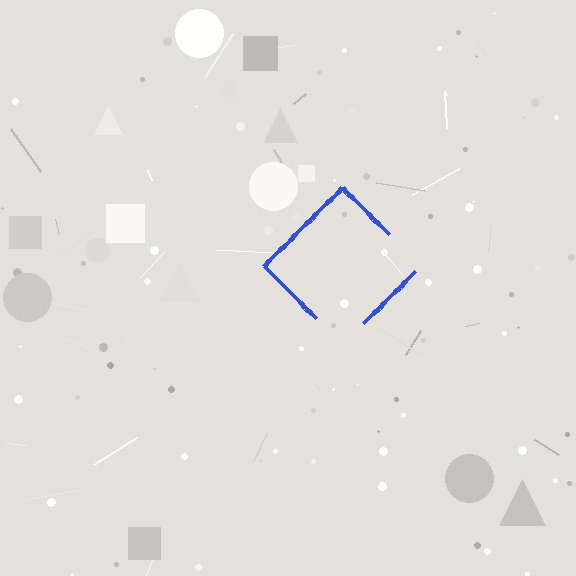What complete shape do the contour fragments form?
The contour fragments form a diamond.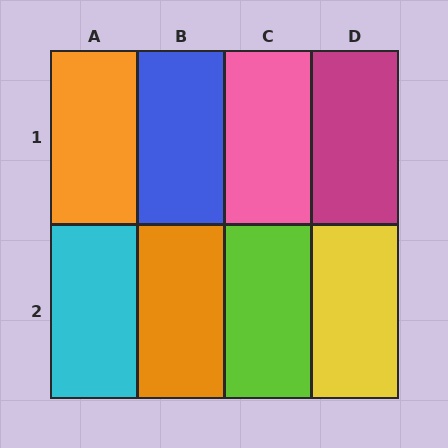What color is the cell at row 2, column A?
Cyan.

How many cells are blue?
1 cell is blue.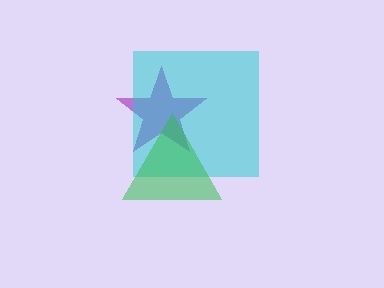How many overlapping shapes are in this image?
There are 3 overlapping shapes in the image.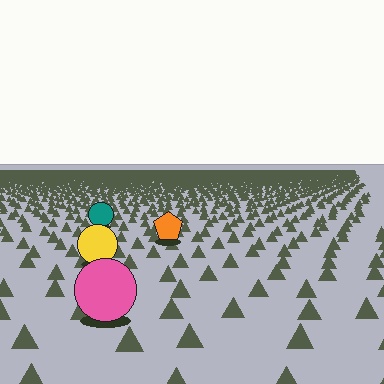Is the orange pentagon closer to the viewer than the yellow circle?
No. The yellow circle is closer — you can tell from the texture gradient: the ground texture is coarser near it.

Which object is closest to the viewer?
The pink circle is closest. The texture marks near it are larger and more spread out.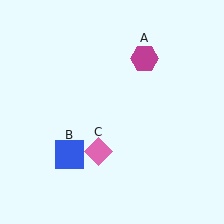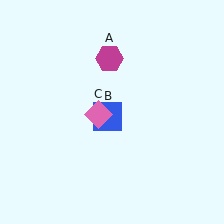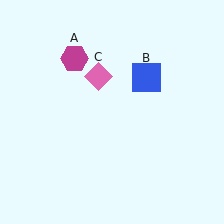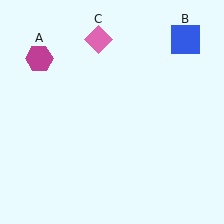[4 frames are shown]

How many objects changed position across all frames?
3 objects changed position: magenta hexagon (object A), blue square (object B), pink diamond (object C).